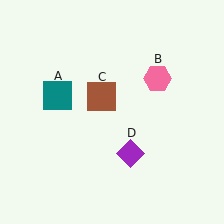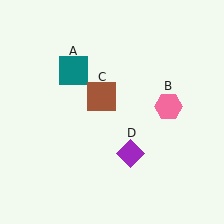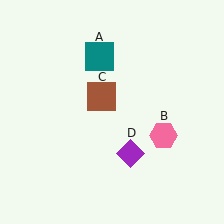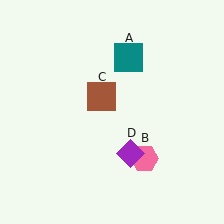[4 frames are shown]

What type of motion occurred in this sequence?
The teal square (object A), pink hexagon (object B) rotated clockwise around the center of the scene.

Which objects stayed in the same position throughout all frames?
Brown square (object C) and purple diamond (object D) remained stationary.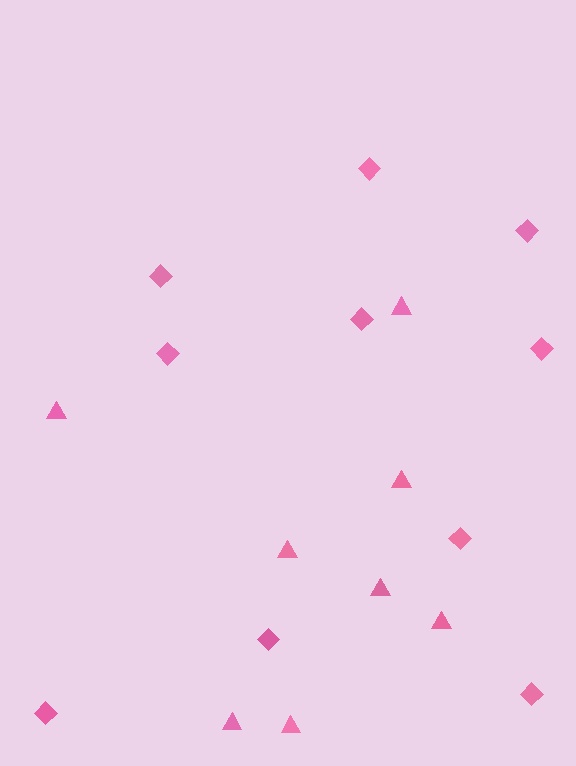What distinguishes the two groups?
There are 2 groups: one group of triangles (8) and one group of diamonds (10).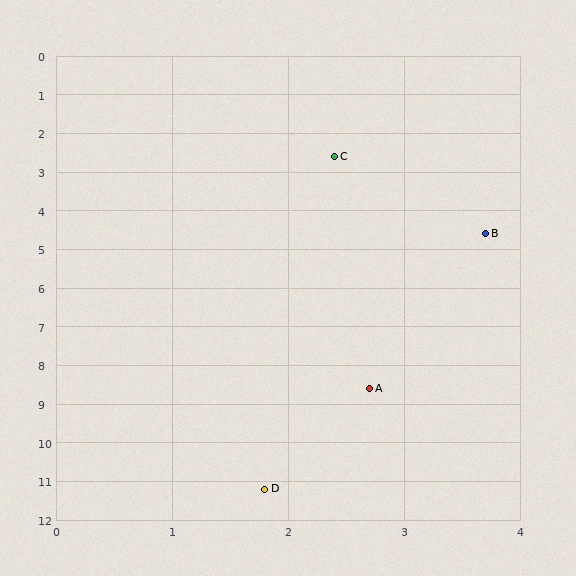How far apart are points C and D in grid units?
Points C and D are about 8.6 grid units apart.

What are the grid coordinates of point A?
Point A is at approximately (2.7, 8.6).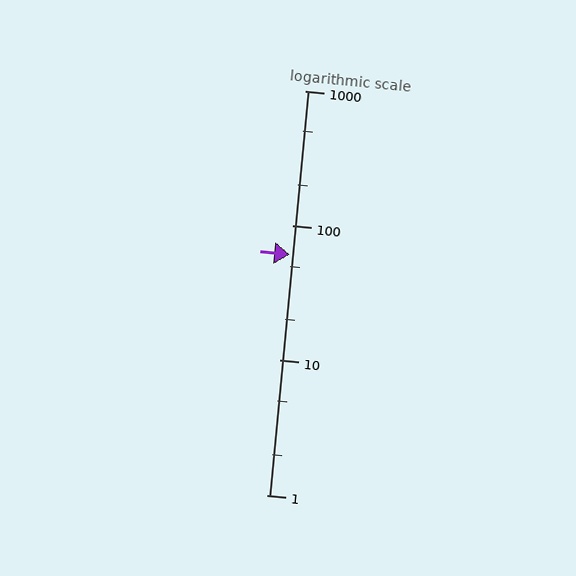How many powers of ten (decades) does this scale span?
The scale spans 3 decades, from 1 to 1000.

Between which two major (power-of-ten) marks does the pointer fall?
The pointer is between 10 and 100.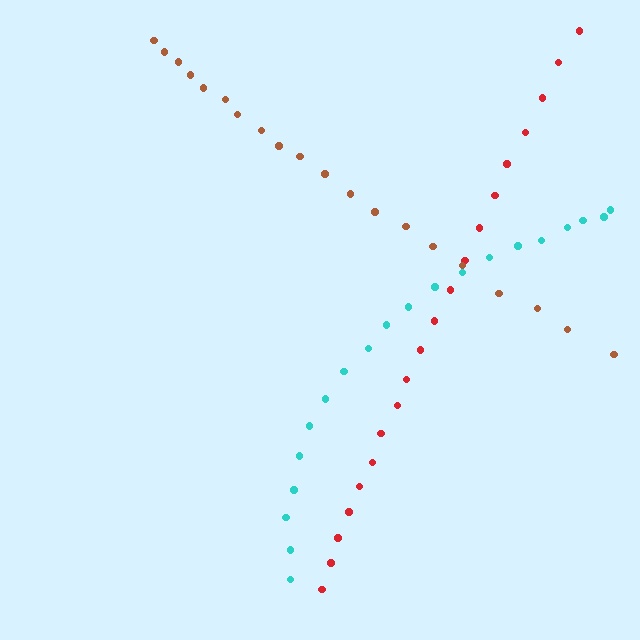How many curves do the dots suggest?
There are 3 distinct paths.